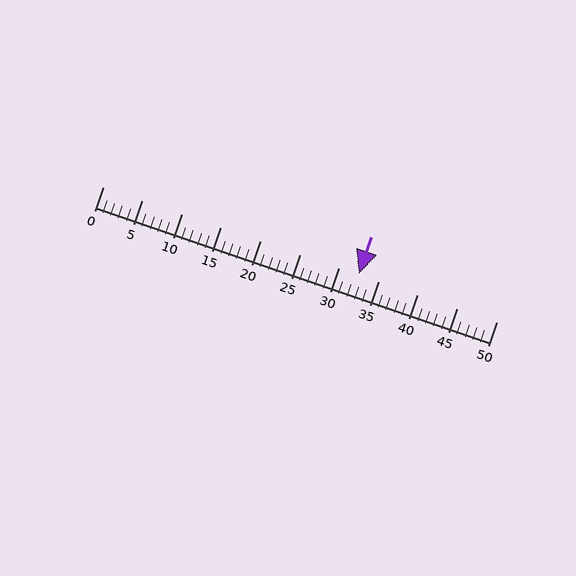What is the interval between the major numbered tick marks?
The major tick marks are spaced 5 units apart.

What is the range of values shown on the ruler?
The ruler shows values from 0 to 50.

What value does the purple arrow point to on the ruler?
The purple arrow points to approximately 32.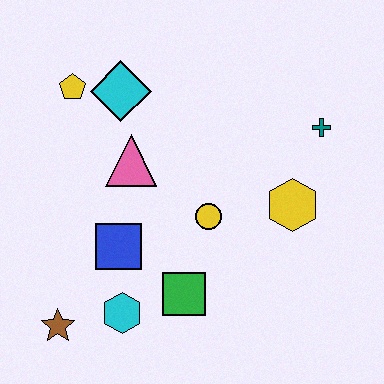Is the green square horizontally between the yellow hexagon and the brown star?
Yes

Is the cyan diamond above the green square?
Yes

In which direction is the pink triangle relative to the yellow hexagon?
The pink triangle is to the left of the yellow hexagon.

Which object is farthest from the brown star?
The teal cross is farthest from the brown star.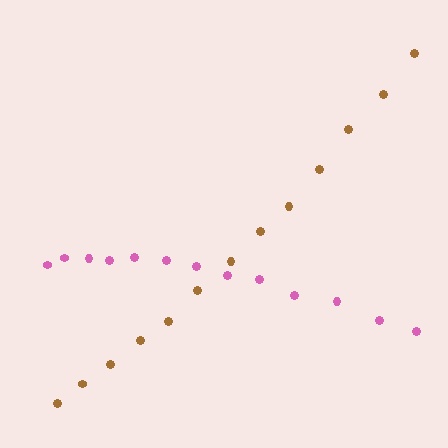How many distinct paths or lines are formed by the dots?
There are 2 distinct paths.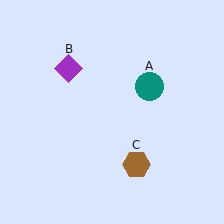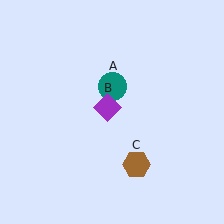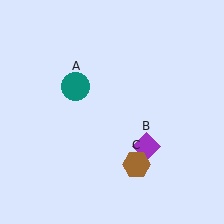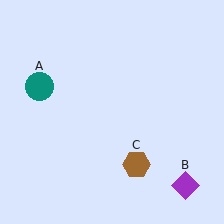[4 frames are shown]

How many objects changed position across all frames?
2 objects changed position: teal circle (object A), purple diamond (object B).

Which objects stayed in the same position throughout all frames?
Brown hexagon (object C) remained stationary.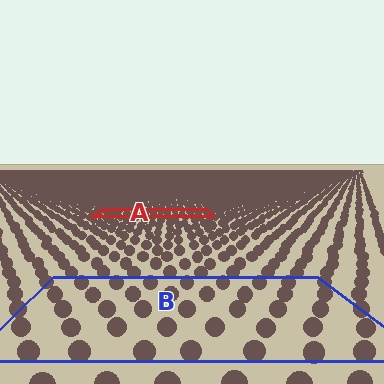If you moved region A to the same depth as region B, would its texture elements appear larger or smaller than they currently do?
They would appear larger. At a closer depth, the same texture elements are projected at a bigger on-screen size.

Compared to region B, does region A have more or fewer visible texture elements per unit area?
Region A has more texture elements per unit area — they are packed more densely because it is farther away.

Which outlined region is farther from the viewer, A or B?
Region A is farther from the viewer — the texture elements inside it appear smaller and more densely packed.